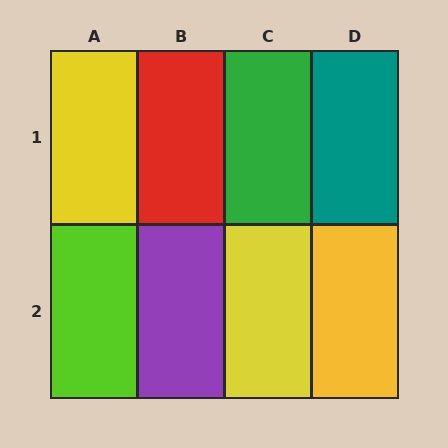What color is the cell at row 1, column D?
Teal.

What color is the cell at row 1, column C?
Green.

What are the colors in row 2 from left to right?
Lime, purple, yellow, yellow.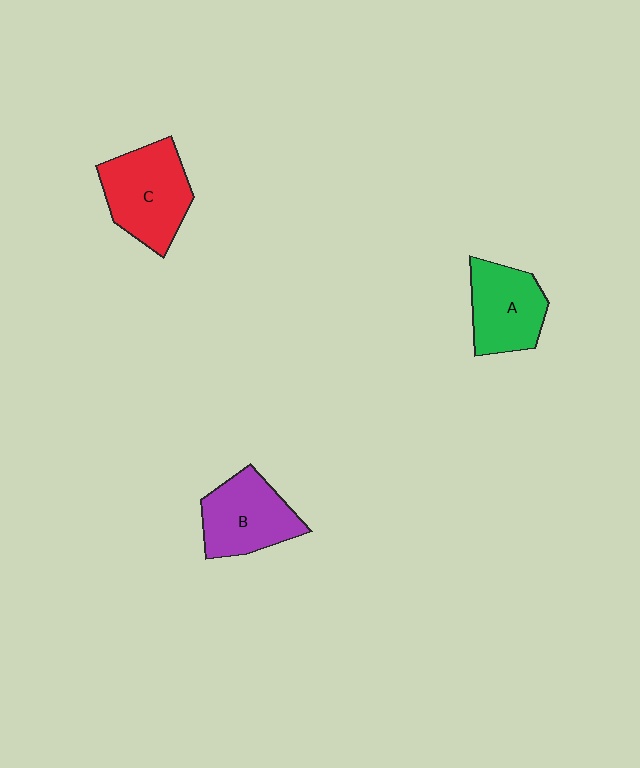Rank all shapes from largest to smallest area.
From largest to smallest: C (red), B (purple), A (green).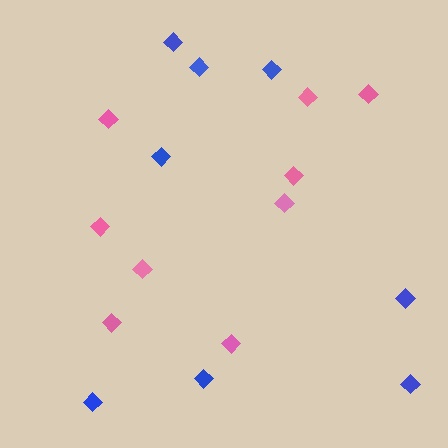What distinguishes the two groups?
There are 2 groups: one group of blue diamonds (8) and one group of pink diamonds (9).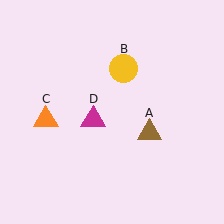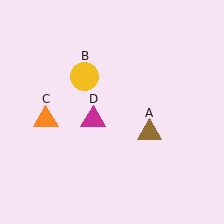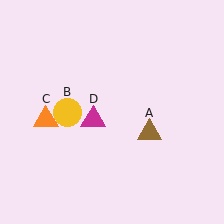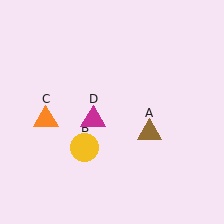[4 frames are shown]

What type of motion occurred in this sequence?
The yellow circle (object B) rotated counterclockwise around the center of the scene.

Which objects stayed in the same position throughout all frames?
Brown triangle (object A) and orange triangle (object C) and magenta triangle (object D) remained stationary.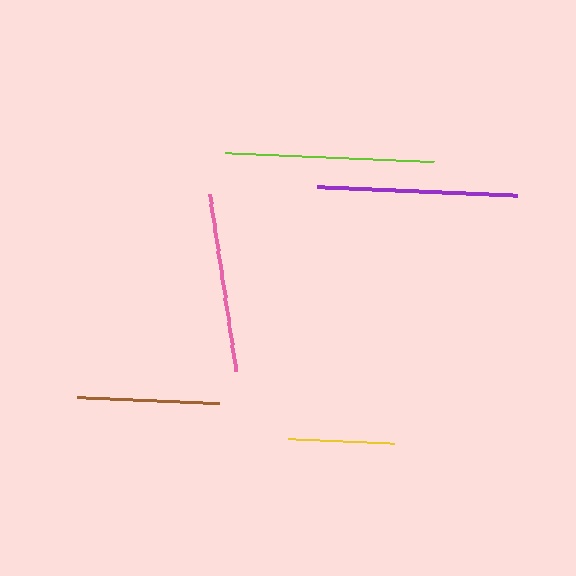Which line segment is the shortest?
The yellow line is the shortest at approximately 108 pixels.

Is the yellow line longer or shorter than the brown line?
The brown line is longer than the yellow line.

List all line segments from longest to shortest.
From longest to shortest: lime, purple, pink, brown, yellow.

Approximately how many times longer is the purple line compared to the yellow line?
The purple line is approximately 1.9 times the length of the yellow line.